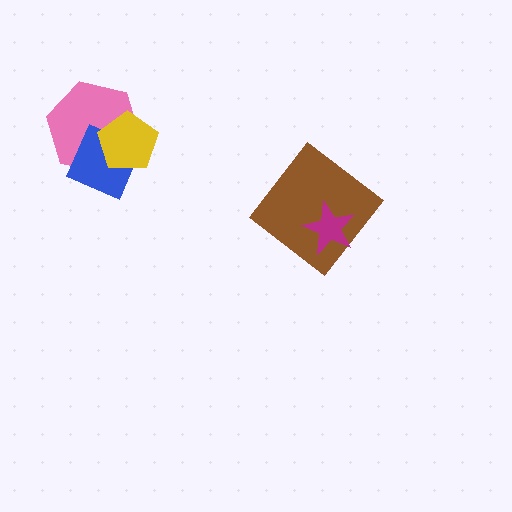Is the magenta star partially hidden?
No, no other shape covers it.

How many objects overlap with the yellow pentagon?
2 objects overlap with the yellow pentagon.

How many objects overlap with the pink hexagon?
2 objects overlap with the pink hexagon.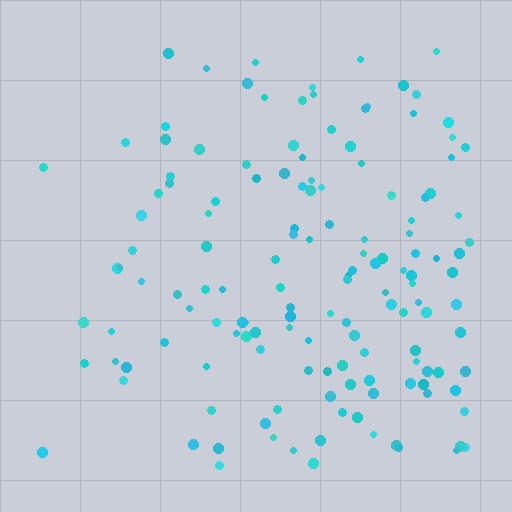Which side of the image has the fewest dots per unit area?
The left.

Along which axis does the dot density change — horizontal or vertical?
Horizontal.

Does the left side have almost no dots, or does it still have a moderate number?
Still a moderate number, just noticeably fewer than the right.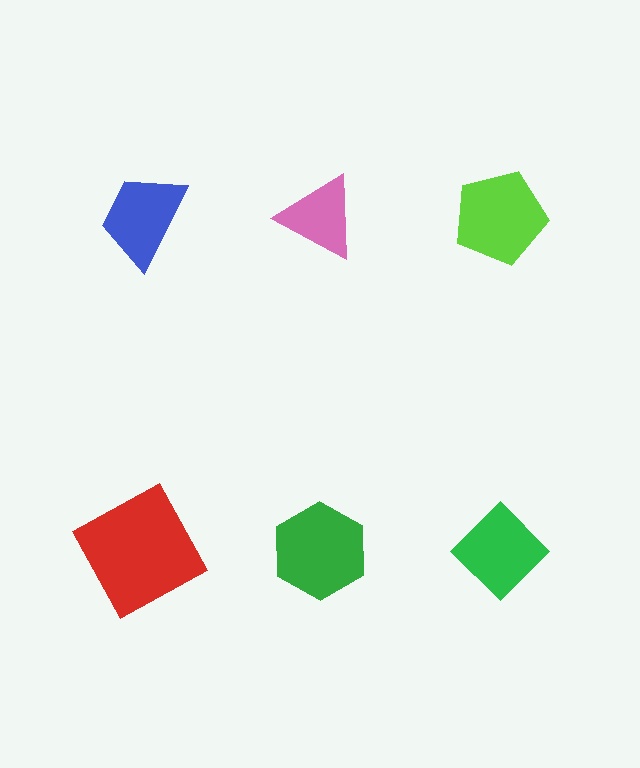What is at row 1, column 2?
A pink triangle.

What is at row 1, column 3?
A lime pentagon.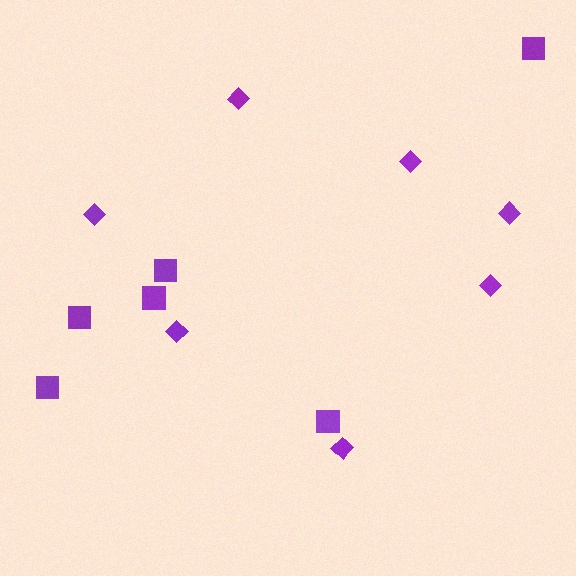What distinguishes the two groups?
There are 2 groups: one group of diamonds (7) and one group of squares (6).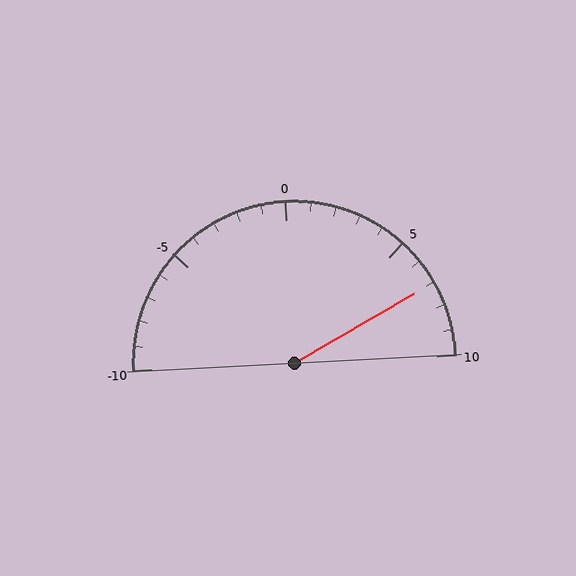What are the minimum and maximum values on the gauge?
The gauge ranges from -10 to 10.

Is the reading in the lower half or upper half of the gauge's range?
The reading is in the upper half of the range (-10 to 10).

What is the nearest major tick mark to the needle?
The nearest major tick mark is 5.